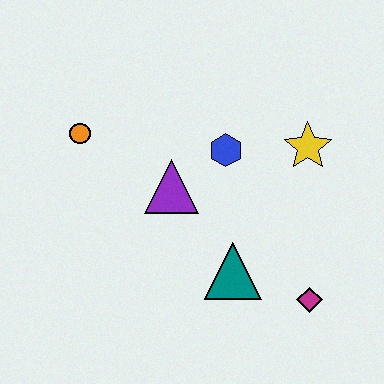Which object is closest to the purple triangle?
The blue hexagon is closest to the purple triangle.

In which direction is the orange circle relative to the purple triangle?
The orange circle is to the left of the purple triangle.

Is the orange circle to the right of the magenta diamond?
No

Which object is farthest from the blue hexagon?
The magenta diamond is farthest from the blue hexagon.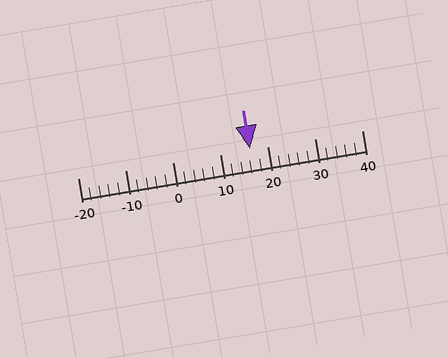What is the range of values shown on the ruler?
The ruler shows values from -20 to 40.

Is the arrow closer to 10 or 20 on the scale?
The arrow is closer to 20.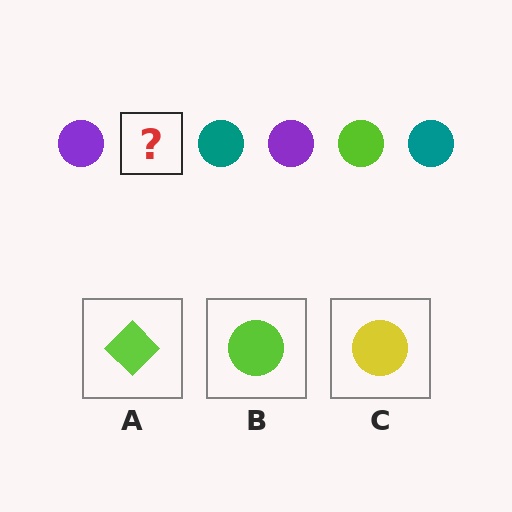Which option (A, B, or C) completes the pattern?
B.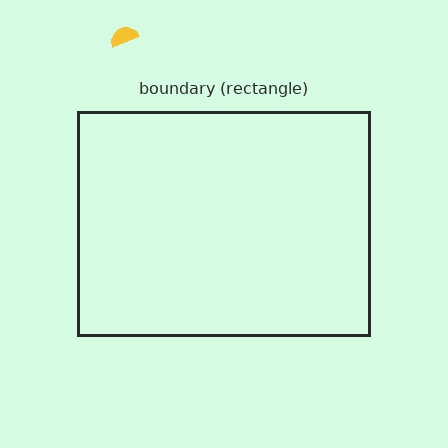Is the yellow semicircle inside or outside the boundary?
Outside.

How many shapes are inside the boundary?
0 inside, 1 outside.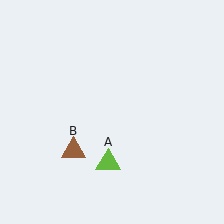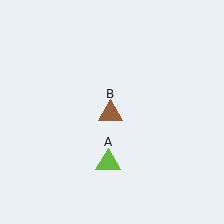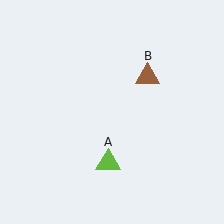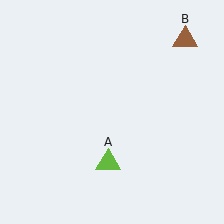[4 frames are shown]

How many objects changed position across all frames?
1 object changed position: brown triangle (object B).